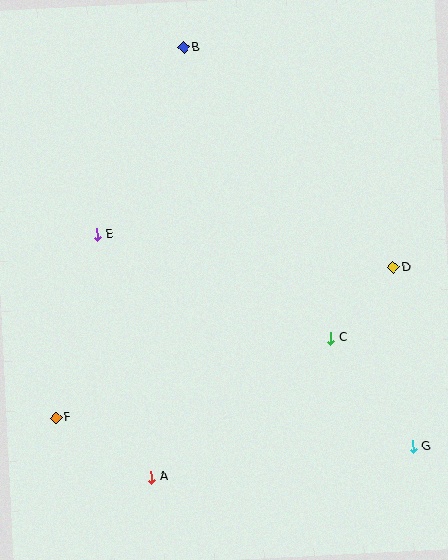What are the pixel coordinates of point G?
Point G is at (413, 447).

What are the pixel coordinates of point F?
Point F is at (56, 418).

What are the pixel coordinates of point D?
Point D is at (393, 268).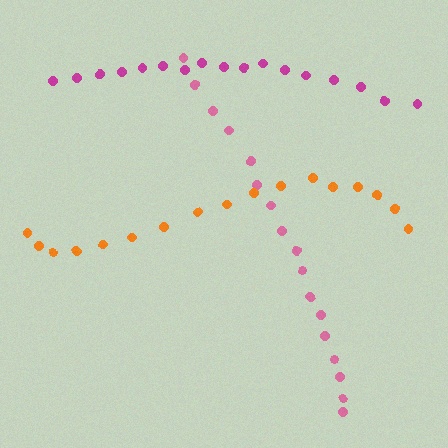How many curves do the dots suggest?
There are 3 distinct paths.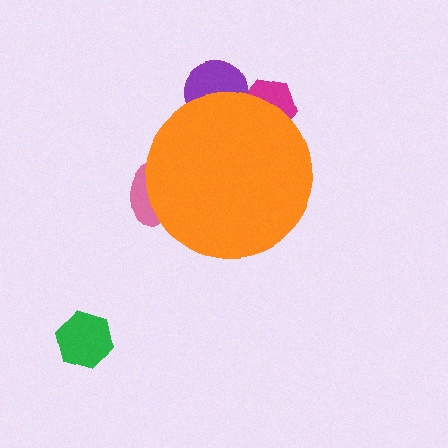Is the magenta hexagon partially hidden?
Yes, the magenta hexagon is partially hidden behind the orange circle.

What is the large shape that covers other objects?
An orange circle.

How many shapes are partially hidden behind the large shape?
3 shapes are partially hidden.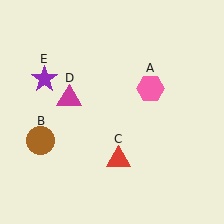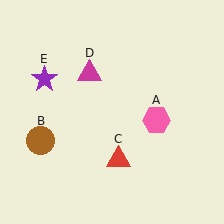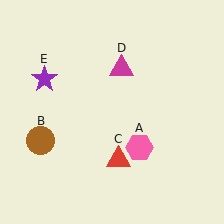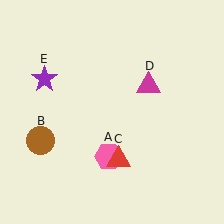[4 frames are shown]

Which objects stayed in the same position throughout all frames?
Brown circle (object B) and red triangle (object C) and purple star (object E) remained stationary.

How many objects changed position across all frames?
2 objects changed position: pink hexagon (object A), magenta triangle (object D).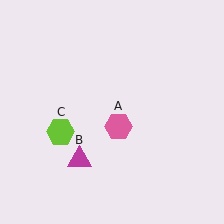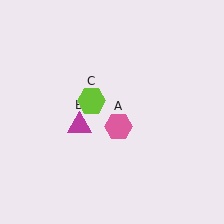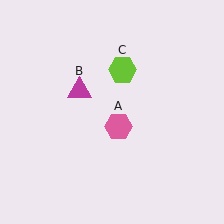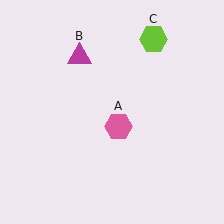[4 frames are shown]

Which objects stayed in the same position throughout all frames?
Pink hexagon (object A) remained stationary.